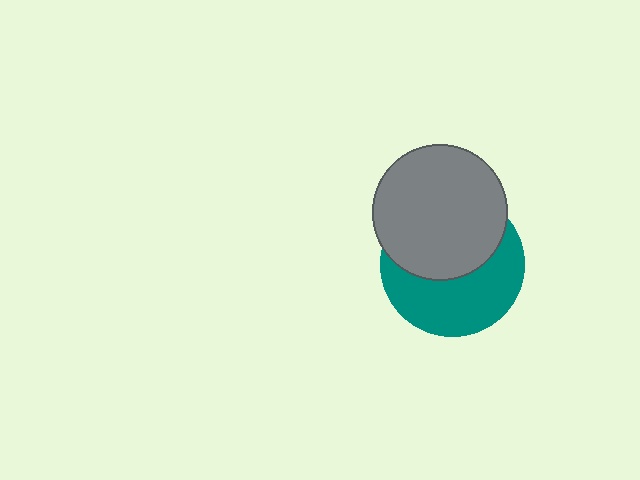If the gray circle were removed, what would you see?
You would see the complete teal circle.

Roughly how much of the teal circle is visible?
About half of it is visible (roughly 50%).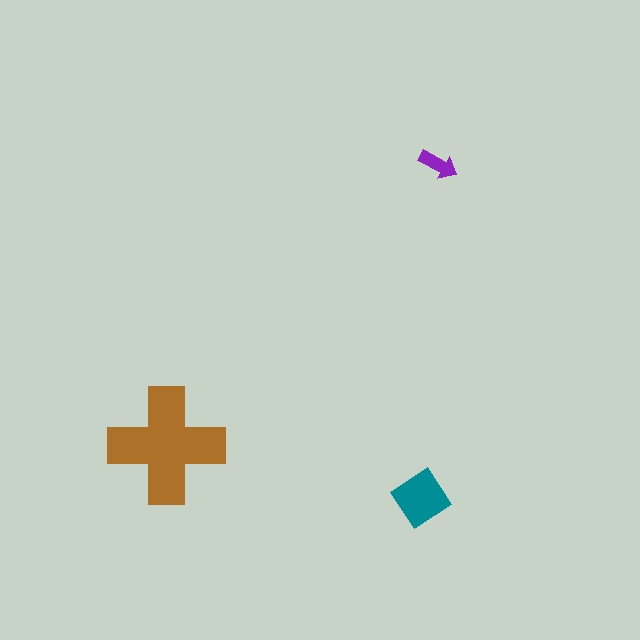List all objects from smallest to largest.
The purple arrow, the teal diamond, the brown cross.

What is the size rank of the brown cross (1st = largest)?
1st.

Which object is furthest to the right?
The purple arrow is rightmost.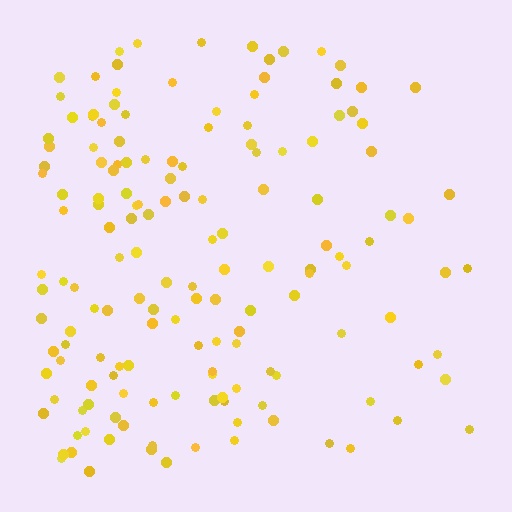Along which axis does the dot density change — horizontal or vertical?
Horizontal.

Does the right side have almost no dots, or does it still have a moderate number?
Still a moderate number, just noticeably fewer than the left.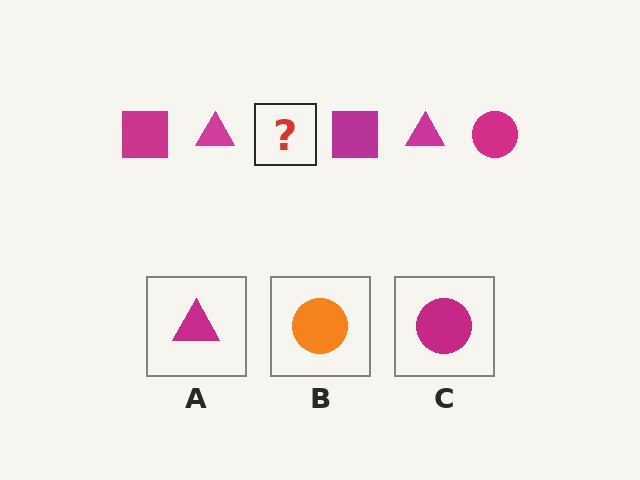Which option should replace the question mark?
Option C.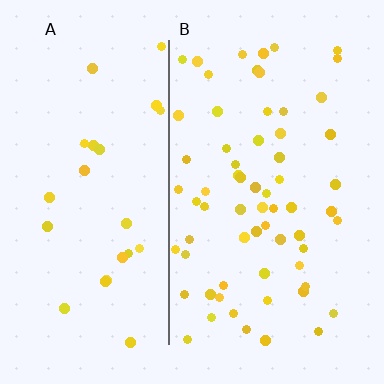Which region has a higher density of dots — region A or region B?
B (the right).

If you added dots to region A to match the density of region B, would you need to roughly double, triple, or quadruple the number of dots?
Approximately triple.